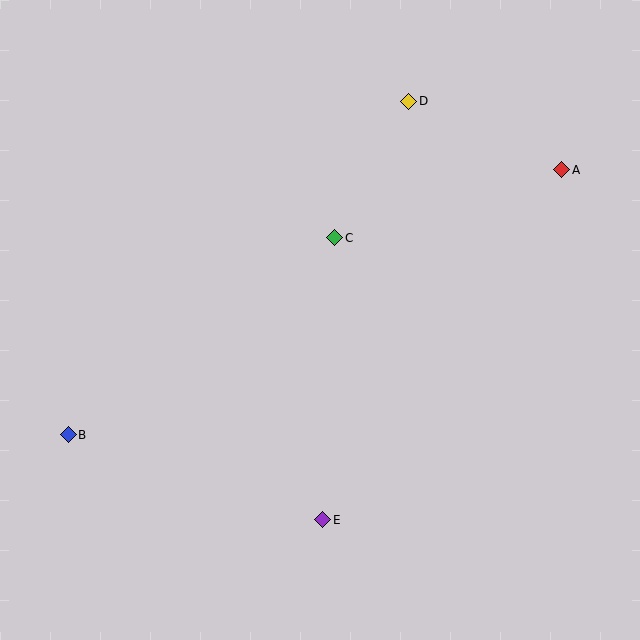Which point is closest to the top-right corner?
Point A is closest to the top-right corner.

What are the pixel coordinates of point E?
Point E is at (323, 520).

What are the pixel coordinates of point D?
Point D is at (409, 101).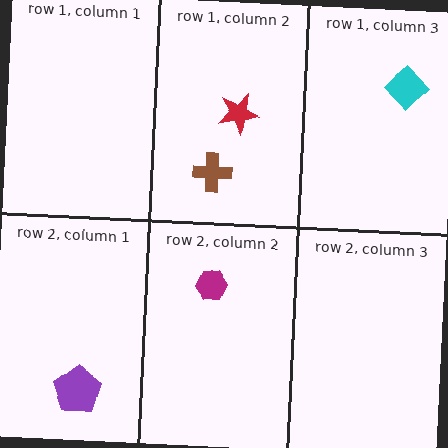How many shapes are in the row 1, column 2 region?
2.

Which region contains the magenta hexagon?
The row 2, column 2 region.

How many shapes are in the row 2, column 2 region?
1.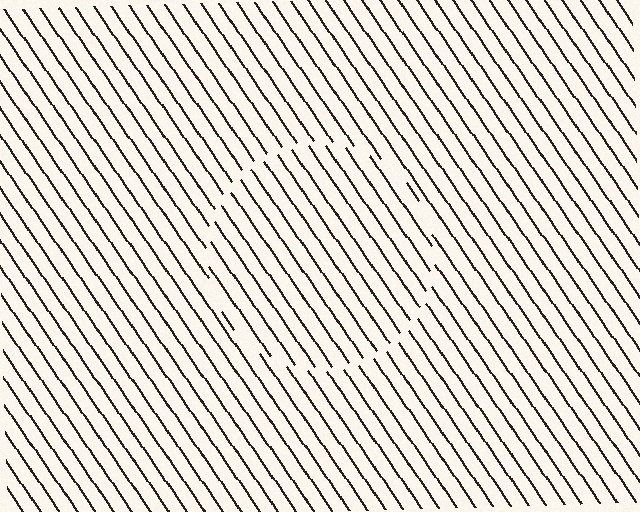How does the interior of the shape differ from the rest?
The interior of the shape contains the same grating, shifted by half a period — the contour is defined by the phase discontinuity where line-ends from the inner and outer gratings abut.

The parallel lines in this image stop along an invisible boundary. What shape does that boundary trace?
An illusory circle. The interior of the shape contains the same grating, shifted by half a period — the contour is defined by the phase discontinuity where line-ends from the inner and outer gratings abut.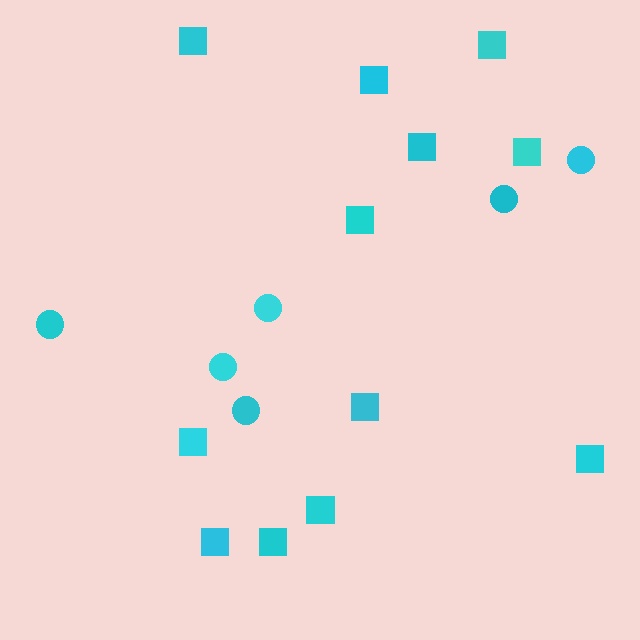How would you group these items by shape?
There are 2 groups: one group of circles (6) and one group of squares (12).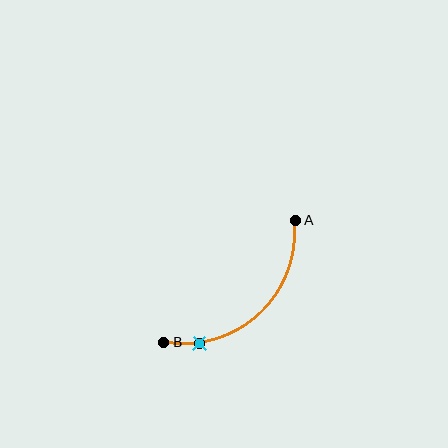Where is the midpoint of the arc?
The arc midpoint is the point on the curve farthest from the straight line joining A and B. It sits below and to the right of that line.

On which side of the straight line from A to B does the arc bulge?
The arc bulges below and to the right of the straight line connecting A and B.